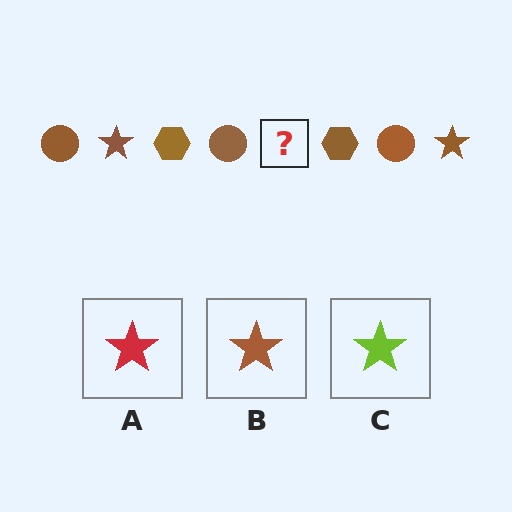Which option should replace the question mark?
Option B.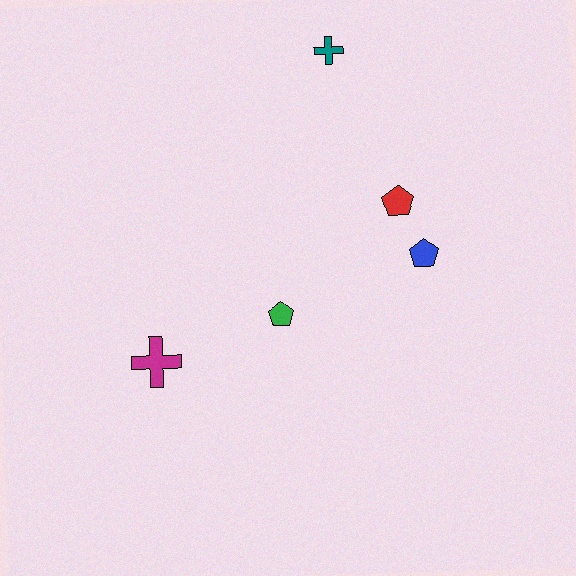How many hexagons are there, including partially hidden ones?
There are no hexagons.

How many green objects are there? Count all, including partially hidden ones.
There is 1 green object.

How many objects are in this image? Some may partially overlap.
There are 5 objects.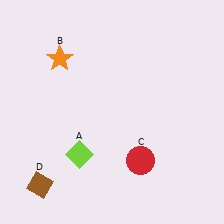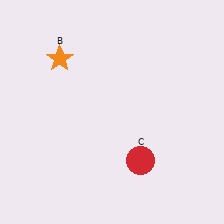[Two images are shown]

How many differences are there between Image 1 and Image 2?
There are 2 differences between the two images.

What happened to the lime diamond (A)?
The lime diamond (A) was removed in Image 2. It was in the bottom-left area of Image 1.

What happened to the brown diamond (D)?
The brown diamond (D) was removed in Image 2. It was in the bottom-left area of Image 1.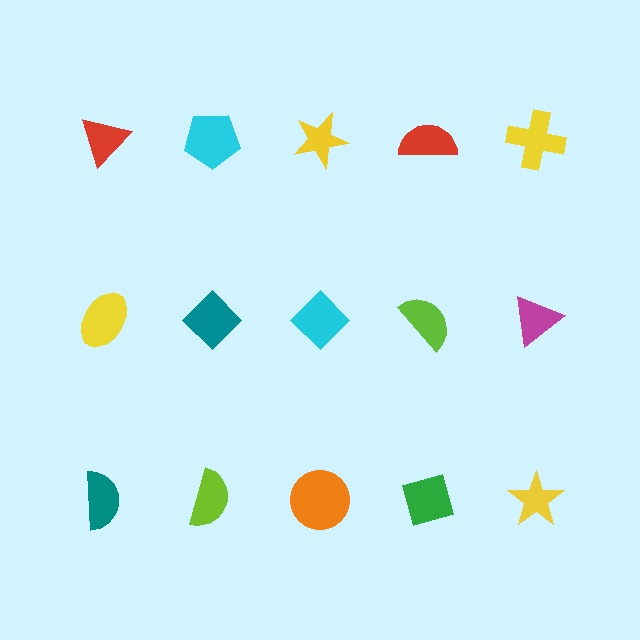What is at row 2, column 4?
A lime semicircle.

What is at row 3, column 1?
A teal semicircle.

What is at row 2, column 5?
A magenta triangle.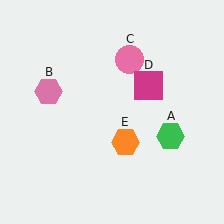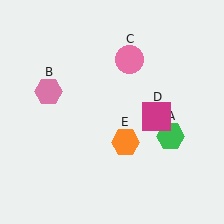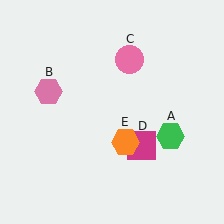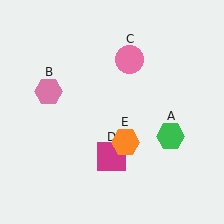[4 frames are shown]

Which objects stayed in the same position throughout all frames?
Green hexagon (object A) and pink hexagon (object B) and pink circle (object C) and orange hexagon (object E) remained stationary.